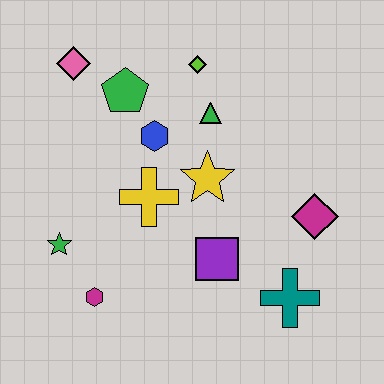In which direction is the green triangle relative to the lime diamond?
The green triangle is below the lime diamond.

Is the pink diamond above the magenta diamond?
Yes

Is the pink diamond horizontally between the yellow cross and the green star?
Yes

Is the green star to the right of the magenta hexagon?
No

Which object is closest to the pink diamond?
The green pentagon is closest to the pink diamond.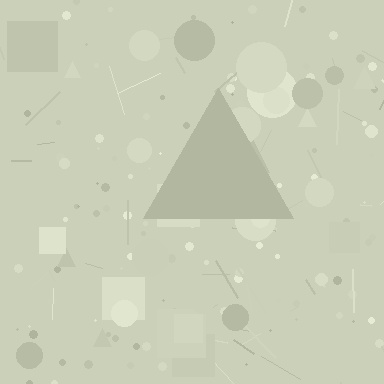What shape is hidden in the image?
A triangle is hidden in the image.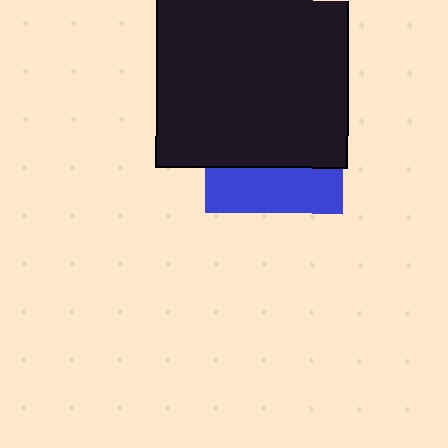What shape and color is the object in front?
The object in front is a black square.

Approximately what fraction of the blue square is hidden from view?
Roughly 67% of the blue square is hidden behind the black square.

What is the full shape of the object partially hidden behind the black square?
The partially hidden object is a blue square.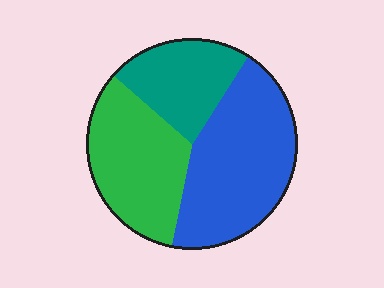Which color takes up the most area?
Blue, at roughly 45%.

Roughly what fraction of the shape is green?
Green takes up between a quarter and a half of the shape.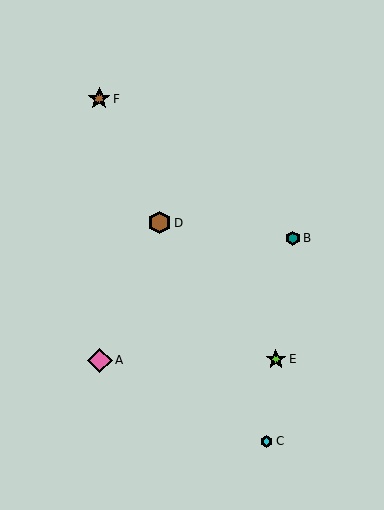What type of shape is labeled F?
Shape F is a brown star.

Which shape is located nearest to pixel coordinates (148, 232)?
The brown hexagon (labeled D) at (159, 223) is nearest to that location.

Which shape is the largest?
The pink diamond (labeled A) is the largest.